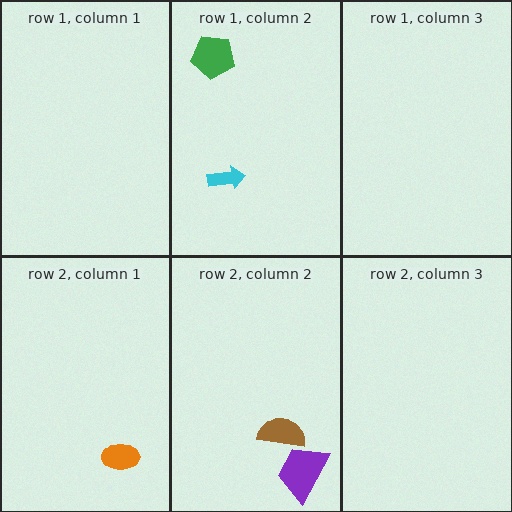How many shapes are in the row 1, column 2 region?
2.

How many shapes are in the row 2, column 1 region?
1.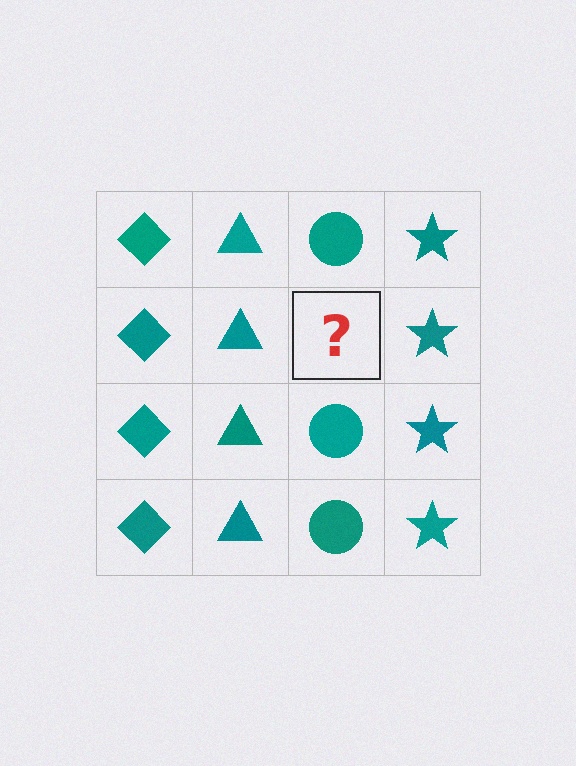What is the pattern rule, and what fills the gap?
The rule is that each column has a consistent shape. The gap should be filled with a teal circle.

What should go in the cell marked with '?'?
The missing cell should contain a teal circle.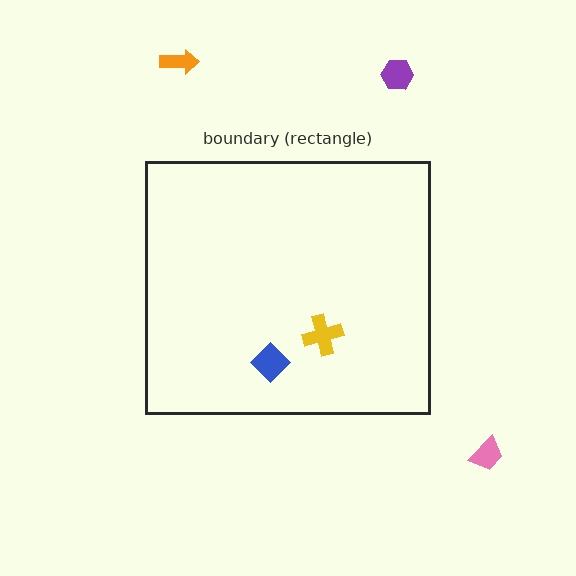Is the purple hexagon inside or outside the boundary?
Outside.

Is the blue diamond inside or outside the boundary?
Inside.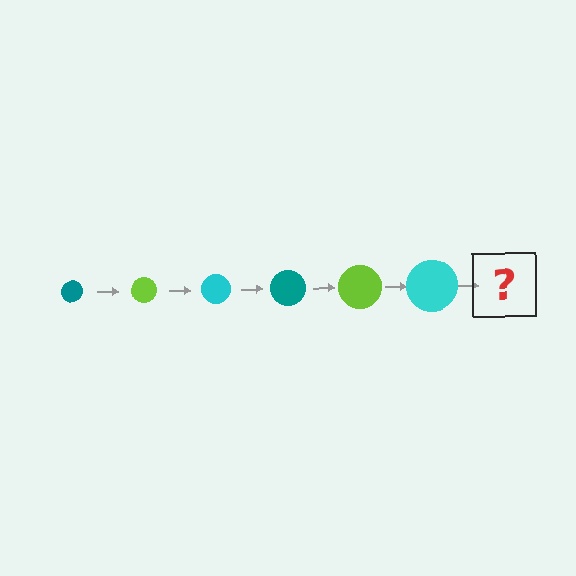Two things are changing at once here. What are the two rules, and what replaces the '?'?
The two rules are that the circle grows larger each step and the color cycles through teal, lime, and cyan. The '?' should be a teal circle, larger than the previous one.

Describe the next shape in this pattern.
It should be a teal circle, larger than the previous one.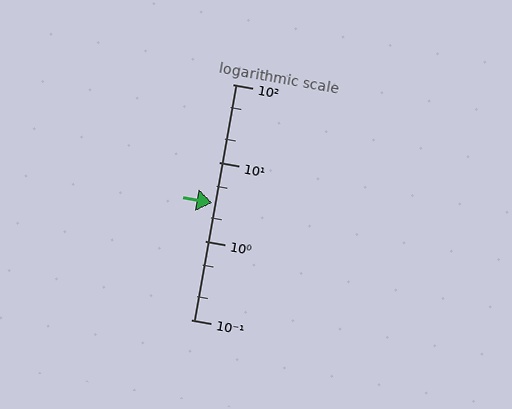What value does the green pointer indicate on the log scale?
The pointer indicates approximately 3.1.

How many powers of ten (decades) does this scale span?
The scale spans 3 decades, from 0.1 to 100.